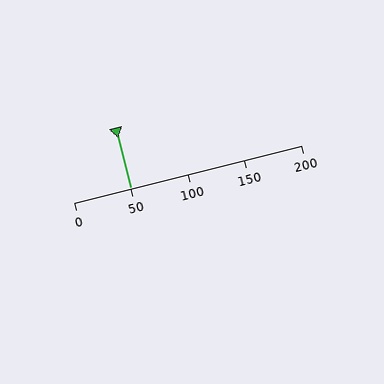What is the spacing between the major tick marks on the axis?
The major ticks are spaced 50 apart.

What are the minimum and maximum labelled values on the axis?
The axis runs from 0 to 200.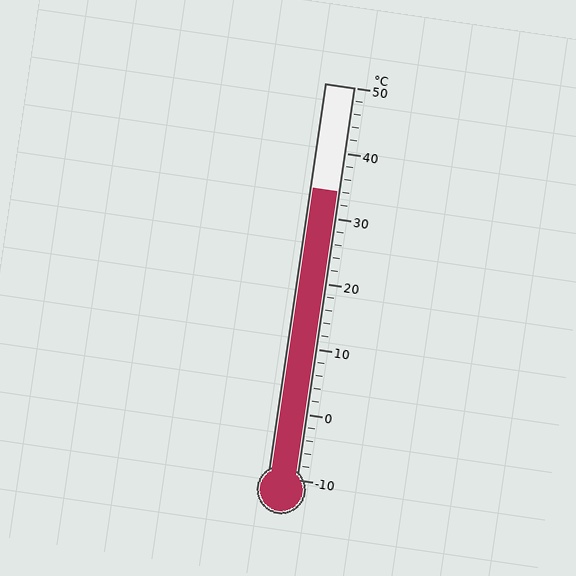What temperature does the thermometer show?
The thermometer shows approximately 34°C.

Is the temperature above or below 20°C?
The temperature is above 20°C.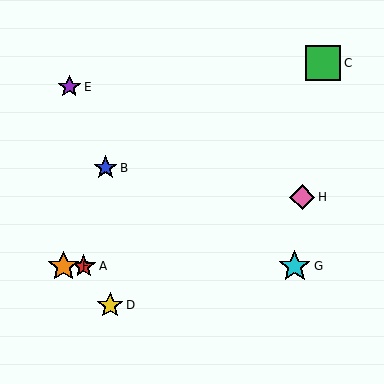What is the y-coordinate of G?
Object G is at y≈266.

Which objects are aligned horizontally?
Objects A, F, G are aligned horizontally.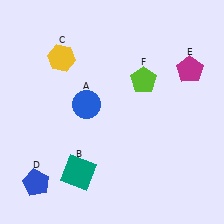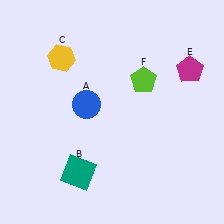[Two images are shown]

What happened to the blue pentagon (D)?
The blue pentagon (D) was removed in Image 2. It was in the bottom-left area of Image 1.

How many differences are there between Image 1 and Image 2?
There is 1 difference between the two images.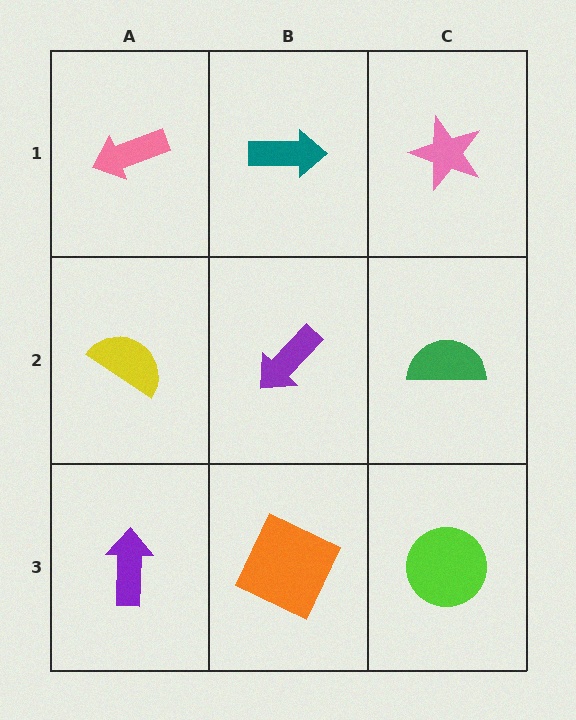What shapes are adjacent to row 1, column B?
A purple arrow (row 2, column B), a pink arrow (row 1, column A), a pink star (row 1, column C).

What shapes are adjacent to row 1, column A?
A yellow semicircle (row 2, column A), a teal arrow (row 1, column B).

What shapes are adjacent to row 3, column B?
A purple arrow (row 2, column B), a purple arrow (row 3, column A), a lime circle (row 3, column C).